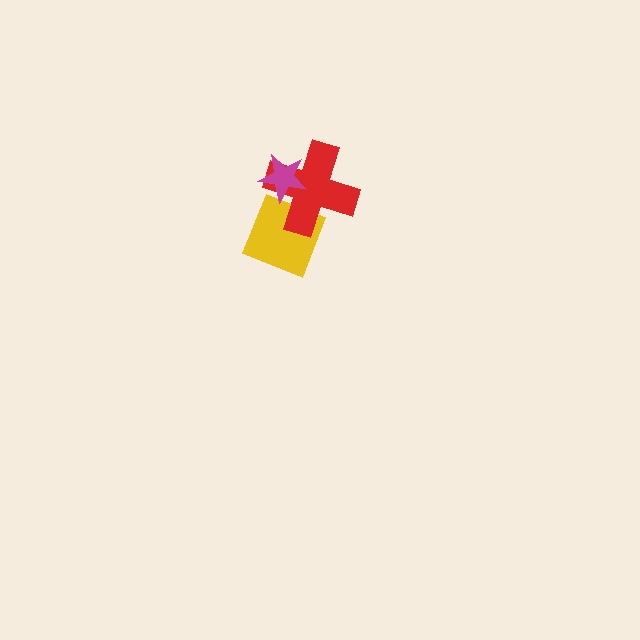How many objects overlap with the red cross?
2 objects overlap with the red cross.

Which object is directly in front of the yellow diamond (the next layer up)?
The red cross is directly in front of the yellow diamond.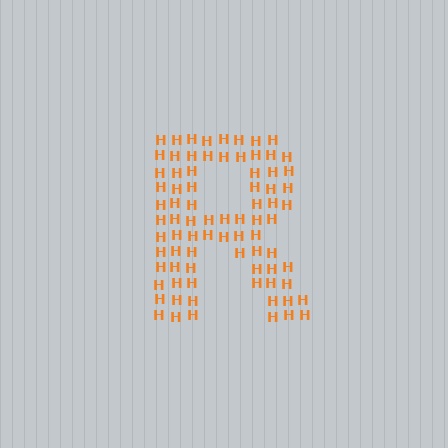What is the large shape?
The large shape is the letter R.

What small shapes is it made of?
It is made of small letter H's.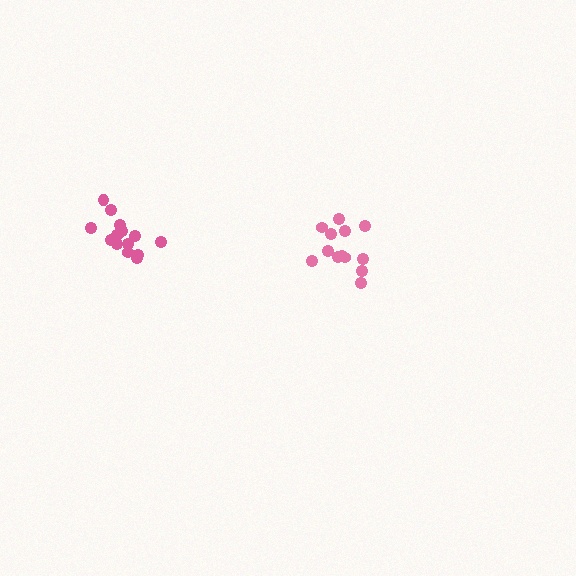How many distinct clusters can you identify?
There are 2 distinct clusters.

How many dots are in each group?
Group 1: 15 dots, Group 2: 13 dots (28 total).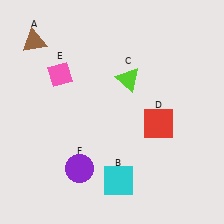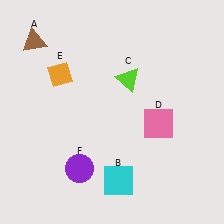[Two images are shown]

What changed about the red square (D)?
In Image 1, D is red. In Image 2, it changed to pink.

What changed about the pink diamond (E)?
In Image 1, E is pink. In Image 2, it changed to orange.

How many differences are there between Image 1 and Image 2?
There are 2 differences between the two images.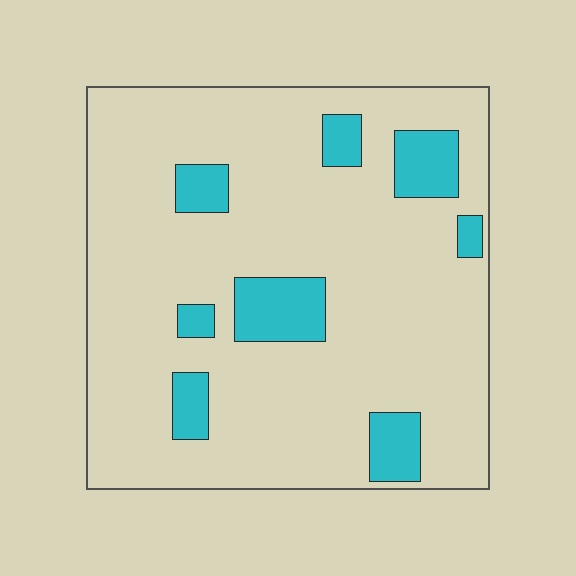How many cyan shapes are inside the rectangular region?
8.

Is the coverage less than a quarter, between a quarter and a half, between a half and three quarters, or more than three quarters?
Less than a quarter.